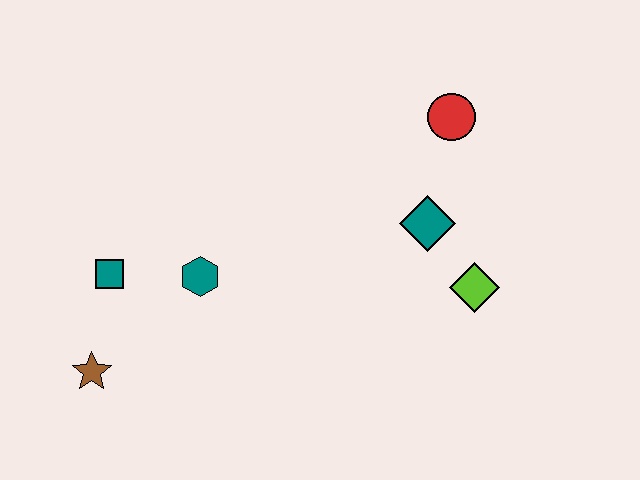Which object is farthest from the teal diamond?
The brown star is farthest from the teal diamond.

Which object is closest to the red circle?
The teal diamond is closest to the red circle.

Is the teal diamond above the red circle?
No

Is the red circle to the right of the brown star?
Yes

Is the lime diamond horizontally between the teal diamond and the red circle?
No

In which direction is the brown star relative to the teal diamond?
The brown star is to the left of the teal diamond.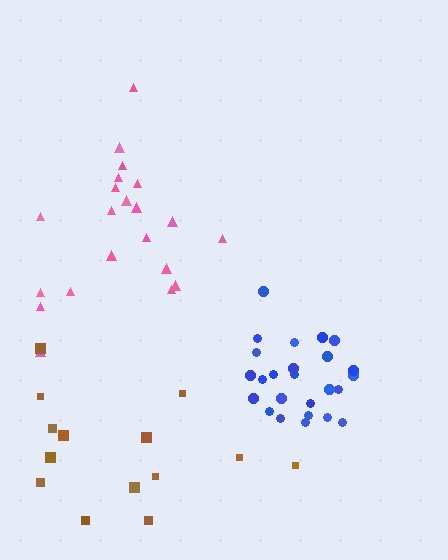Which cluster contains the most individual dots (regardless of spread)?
Blue (25).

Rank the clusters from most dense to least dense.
blue, pink, brown.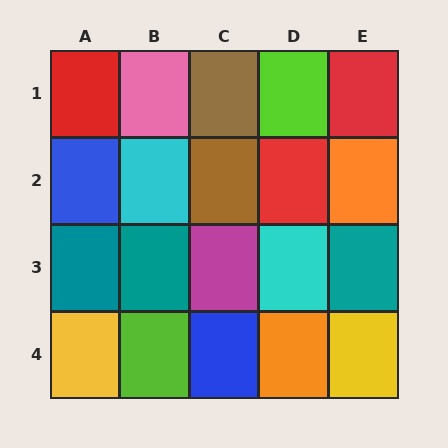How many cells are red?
3 cells are red.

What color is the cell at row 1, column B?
Pink.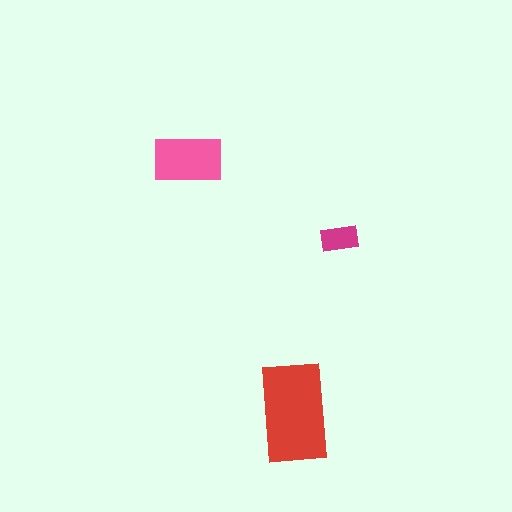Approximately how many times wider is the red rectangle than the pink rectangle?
About 1.5 times wider.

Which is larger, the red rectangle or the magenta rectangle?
The red one.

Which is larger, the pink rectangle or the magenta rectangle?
The pink one.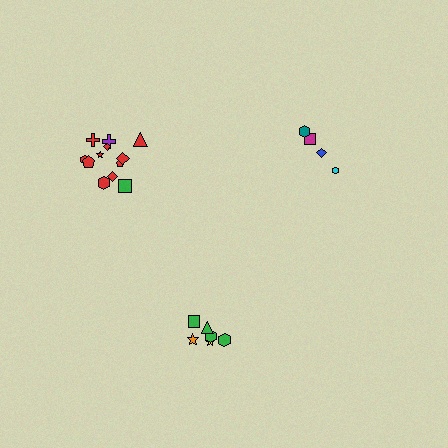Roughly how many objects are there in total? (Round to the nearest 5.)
Roughly 20 objects in total.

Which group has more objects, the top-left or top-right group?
The top-left group.